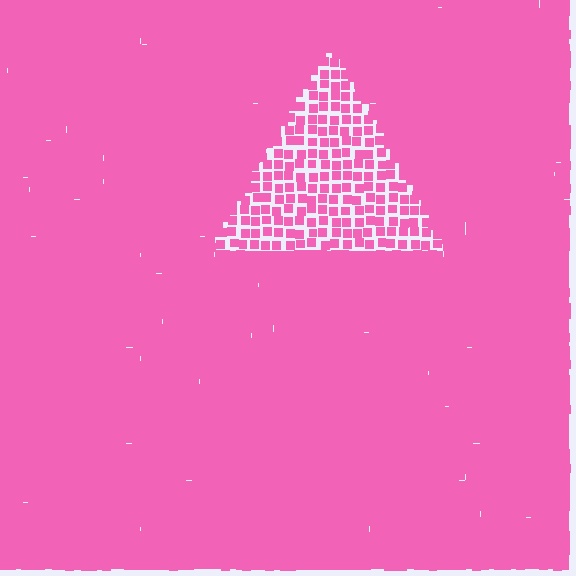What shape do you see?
I see a triangle.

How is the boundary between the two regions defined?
The boundary is defined by a change in element density (approximately 2.4x ratio). All elements are the same color, size, and shape.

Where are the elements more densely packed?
The elements are more densely packed outside the triangle boundary.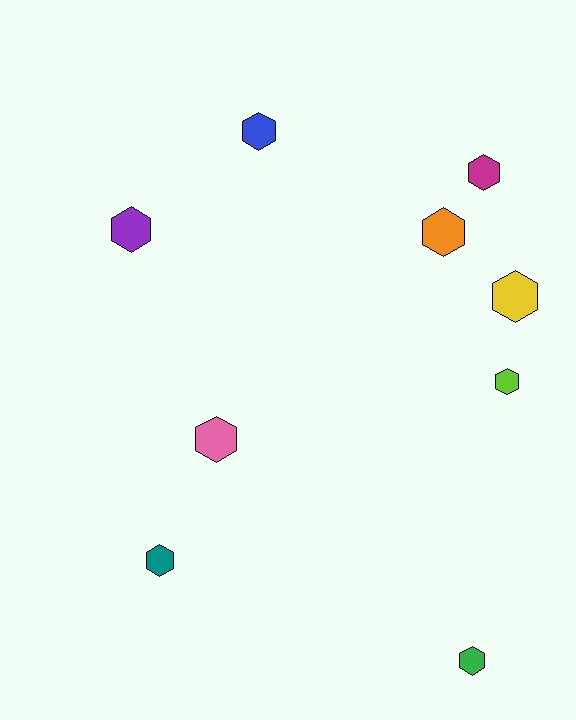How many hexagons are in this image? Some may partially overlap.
There are 9 hexagons.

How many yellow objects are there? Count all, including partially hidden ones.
There is 1 yellow object.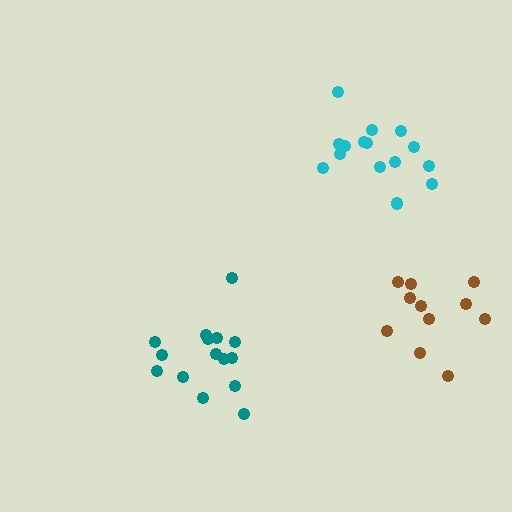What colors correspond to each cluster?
The clusters are colored: teal, brown, cyan.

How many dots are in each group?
Group 1: 15 dots, Group 2: 11 dots, Group 3: 15 dots (41 total).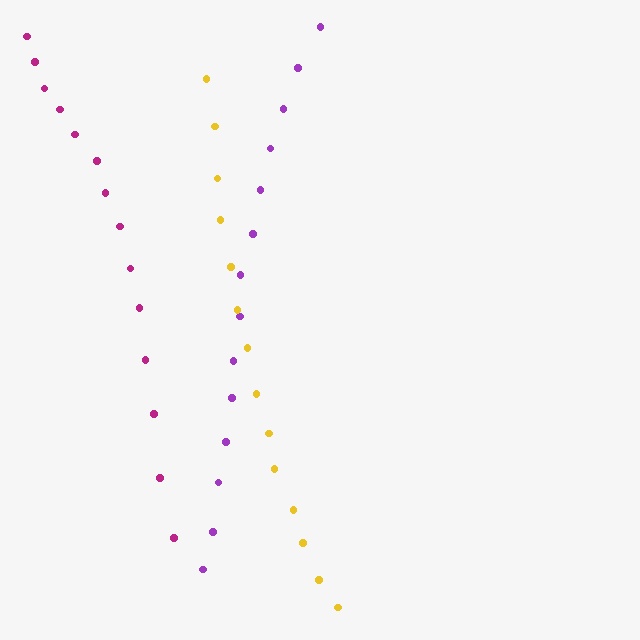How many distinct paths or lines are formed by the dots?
There are 3 distinct paths.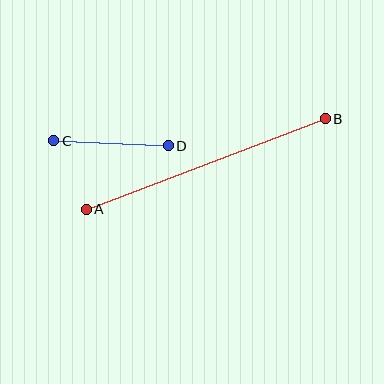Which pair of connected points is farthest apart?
Points A and B are farthest apart.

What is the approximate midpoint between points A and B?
The midpoint is at approximately (206, 164) pixels.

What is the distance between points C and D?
The distance is approximately 115 pixels.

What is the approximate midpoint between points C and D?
The midpoint is at approximately (111, 143) pixels.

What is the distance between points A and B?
The distance is approximately 255 pixels.